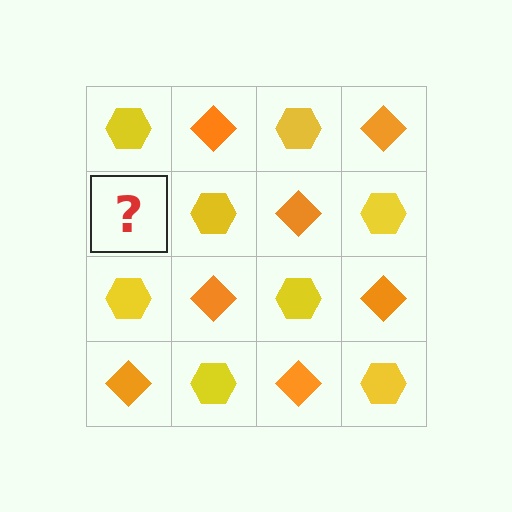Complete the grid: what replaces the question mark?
The question mark should be replaced with an orange diamond.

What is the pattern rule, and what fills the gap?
The rule is that it alternates yellow hexagon and orange diamond in a checkerboard pattern. The gap should be filled with an orange diamond.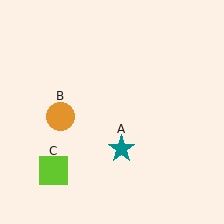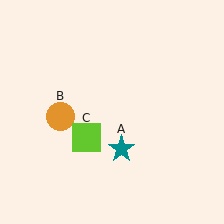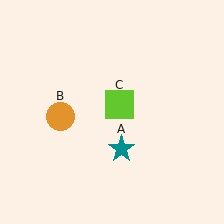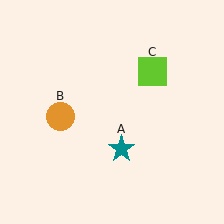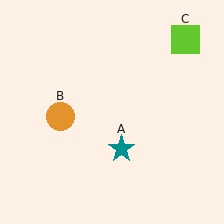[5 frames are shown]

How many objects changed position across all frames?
1 object changed position: lime square (object C).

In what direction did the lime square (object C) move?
The lime square (object C) moved up and to the right.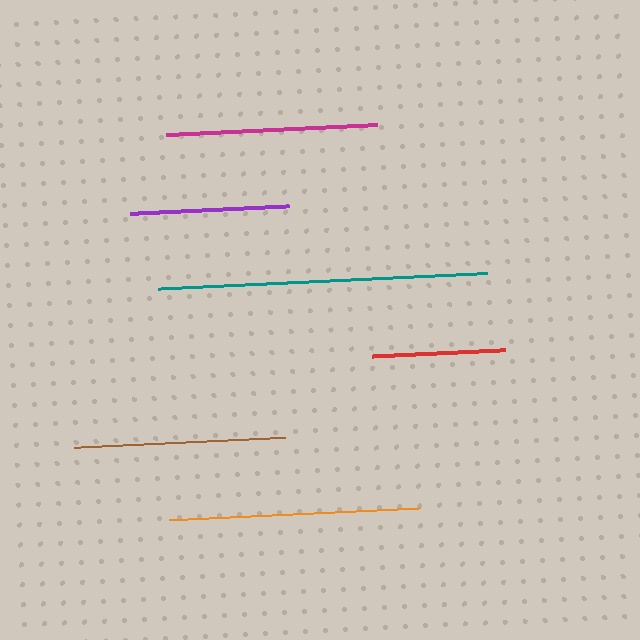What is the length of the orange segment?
The orange segment is approximately 252 pixels long.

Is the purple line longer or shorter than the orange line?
The orange line is longer than the purple line.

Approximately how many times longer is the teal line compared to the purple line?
The teal line is approximately 2.1 times the length of the purple line.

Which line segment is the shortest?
The red line is the shortest at approximately 133 pixels.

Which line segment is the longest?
The teal line is the longest at approximately 329 pixels.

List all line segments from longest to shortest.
From longest to shortest: teal, orange, brown, magenta, purple, red.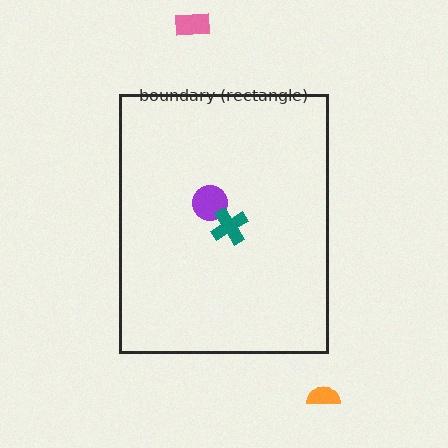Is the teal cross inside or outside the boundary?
Inside.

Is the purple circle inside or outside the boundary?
Inside.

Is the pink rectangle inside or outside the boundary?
Outside.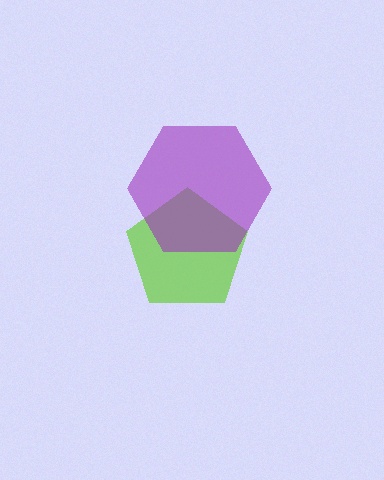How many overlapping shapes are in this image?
There are 2 overlapping shapes in the image.